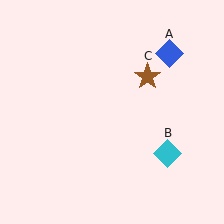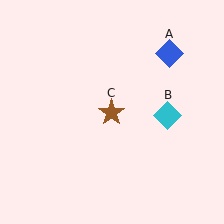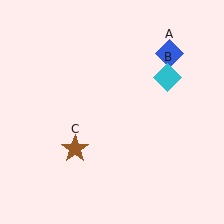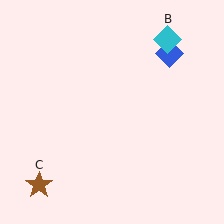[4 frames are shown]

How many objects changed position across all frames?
2 objects changed position: cyan diamond (object B), brown star (object C).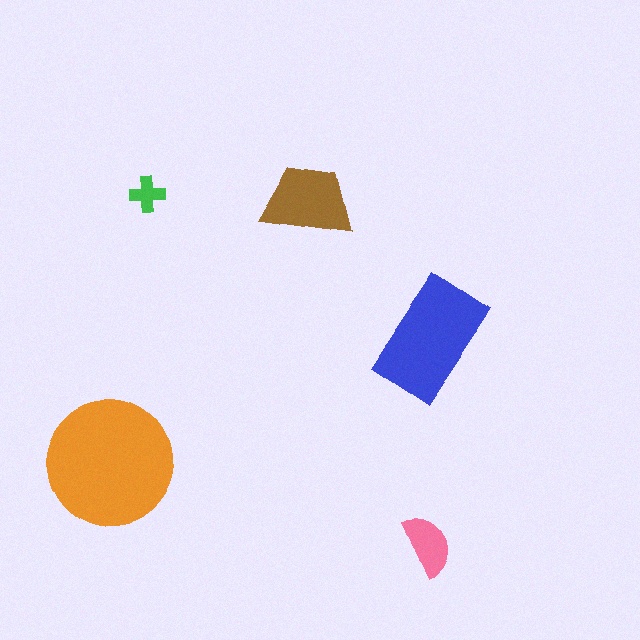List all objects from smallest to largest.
The green cross, the pink semicircle, the brown trapezoid, the blue rectangle, the orange circle.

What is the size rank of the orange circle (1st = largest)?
1st.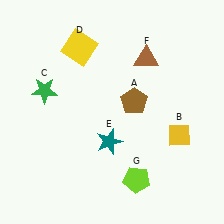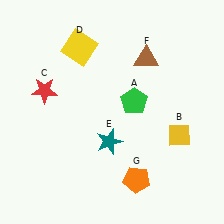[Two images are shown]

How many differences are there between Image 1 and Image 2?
There are 3 differences between the two images.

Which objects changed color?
A changed from brown to green. C changed from green to red. G changed from lime to orange.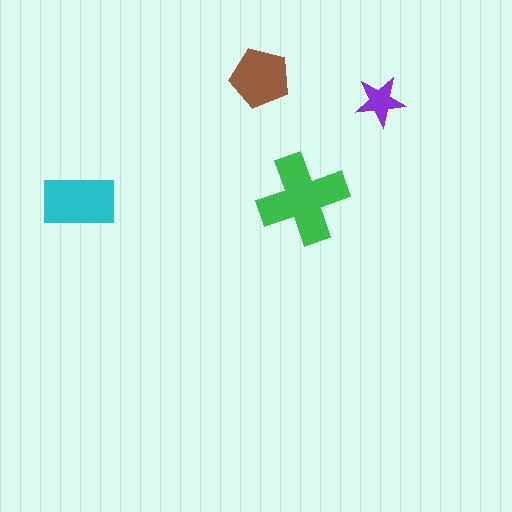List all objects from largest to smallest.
The green cross, the cyan rectangle, the brown pentagon, the purple star.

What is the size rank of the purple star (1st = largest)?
4th.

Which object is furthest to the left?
The cyan rectangle is leftmost.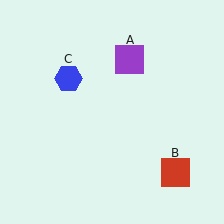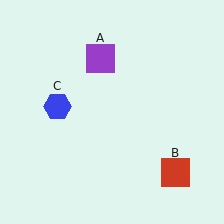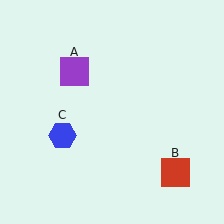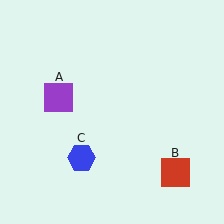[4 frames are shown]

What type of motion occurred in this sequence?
The purple square (object A), blue hexagon (object C) rotated counterclockwise around the center of the scene.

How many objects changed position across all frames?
2 objects changed position: purple square (object A), blue hexagon (object C).